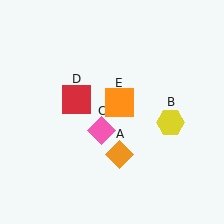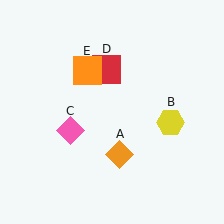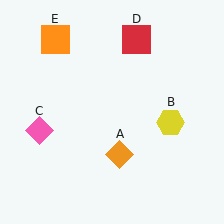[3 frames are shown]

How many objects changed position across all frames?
3 objects changed position: pink diamond (object C), red square (object D), orange square (object E).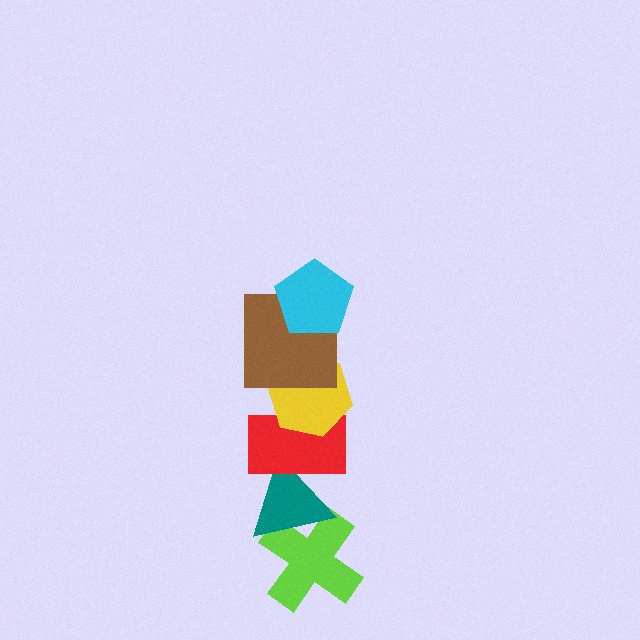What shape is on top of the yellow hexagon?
The brown square is on top of the yellow hexagon.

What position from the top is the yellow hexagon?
The yellow hexagon is 3rd from the top.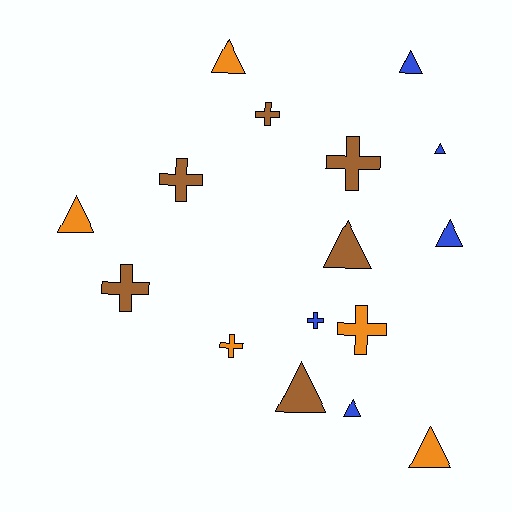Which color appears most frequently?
Brown, with 6 objects.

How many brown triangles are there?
There are 2 brown triangles.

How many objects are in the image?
There are 16 objects.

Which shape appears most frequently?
Triangle, with 9 objects.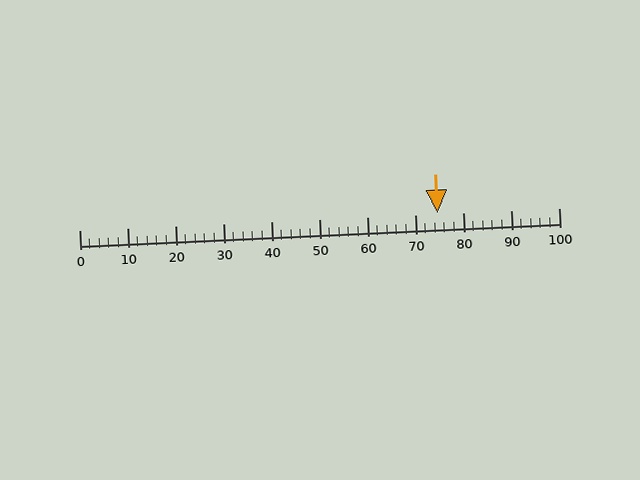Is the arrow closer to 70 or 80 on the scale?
The arrow is closer to 70.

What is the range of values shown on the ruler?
The ruler shows values from 0 to 100.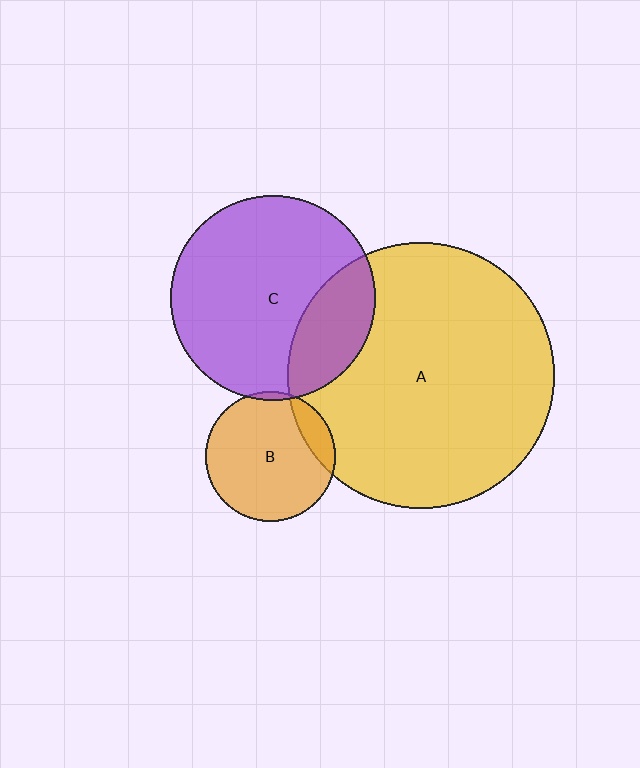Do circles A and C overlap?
Yes.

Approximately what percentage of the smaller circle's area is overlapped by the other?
Approximately 25%.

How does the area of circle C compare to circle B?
Approximately 2.5 times.